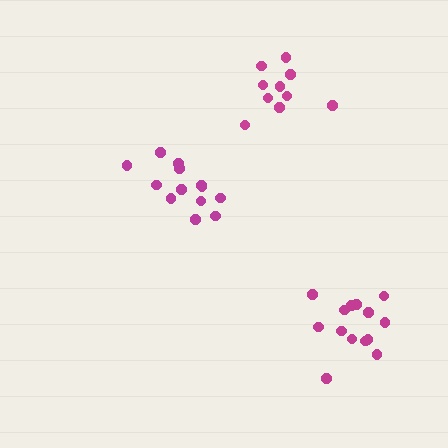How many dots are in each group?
Group 1: 13 dots, Group 2: 14 dots, Group 3: 10 dots (37 total).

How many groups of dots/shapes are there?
There are 3 groups.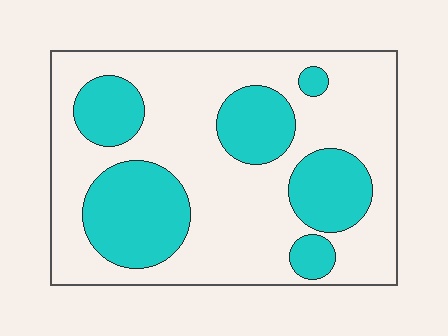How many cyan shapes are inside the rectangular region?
6.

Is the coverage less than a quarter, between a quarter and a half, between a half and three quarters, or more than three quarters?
Between a quarter and a half.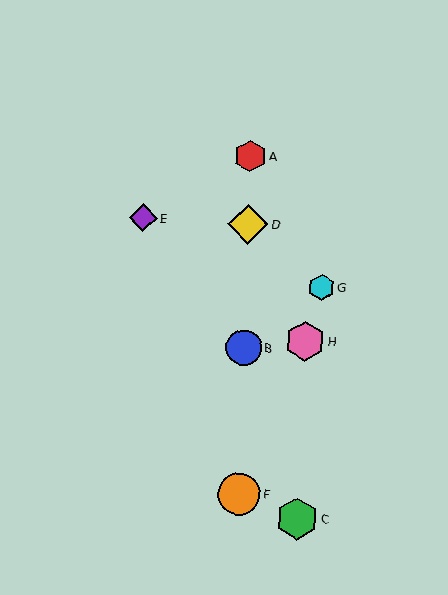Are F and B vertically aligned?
Yes, both are at x≈239.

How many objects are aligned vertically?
4 objects (A, B, D, F) are aligned vertically.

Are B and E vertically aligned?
No, B is at x≈244 and E is at x≈143.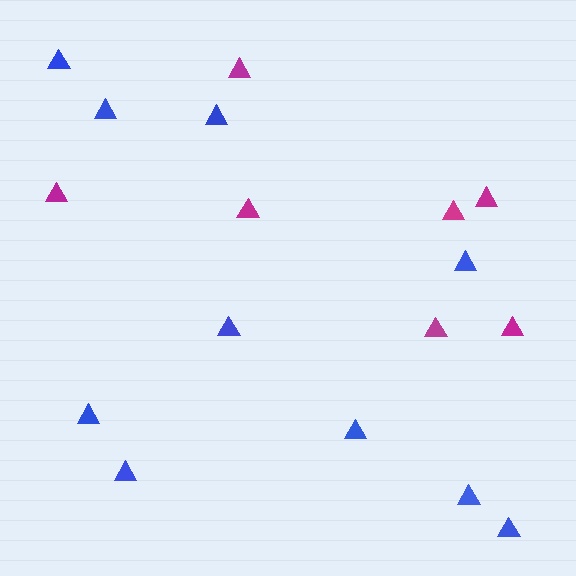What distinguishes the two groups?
There are 2 groups: one group of magenta triangles (7) and one group of blue triangles (10).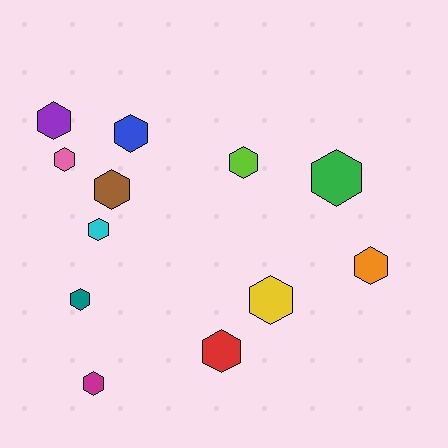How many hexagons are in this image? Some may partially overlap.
There are 12 hexagons.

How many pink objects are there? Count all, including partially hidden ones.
There is 1 pink object.